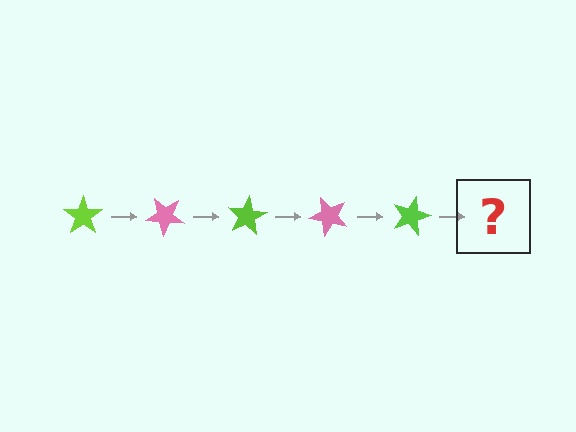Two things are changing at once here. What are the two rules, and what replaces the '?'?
The two rules are that it rotates 40 degrees each step and the color cycles through lime and pink. The '?' should be a pink star, rotated 200 degrees from the start.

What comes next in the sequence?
The next element should be a pink star, rotated 200 degrees from the start.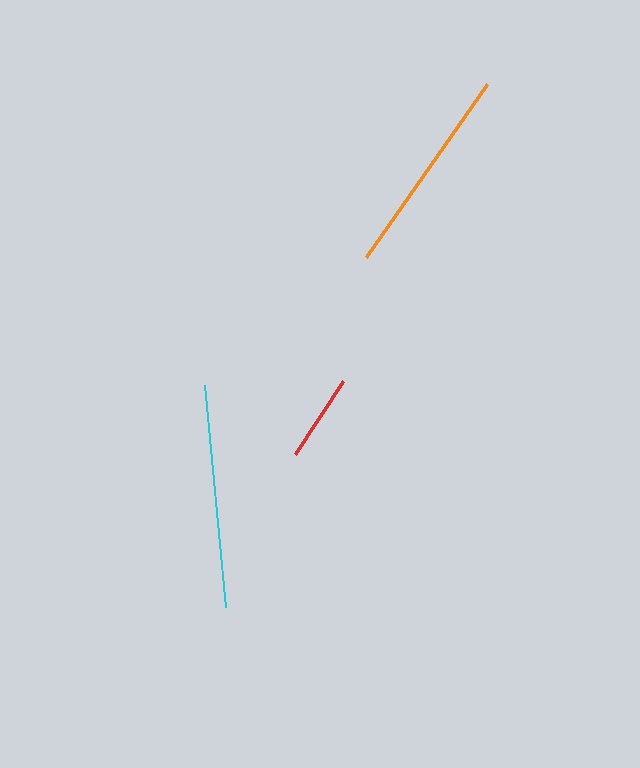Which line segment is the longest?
The cyan line is the longest at approximately 224 pixels.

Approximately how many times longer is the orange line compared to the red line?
The orange line is approximately 2.4 times the length of the red line.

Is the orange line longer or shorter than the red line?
The orange line is longer than the red line.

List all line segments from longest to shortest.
From longest to shortest: cyan, orange, red.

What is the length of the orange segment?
The orange segment is approximately 211 pixels long.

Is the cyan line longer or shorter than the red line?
The cyan line is longer than the red line.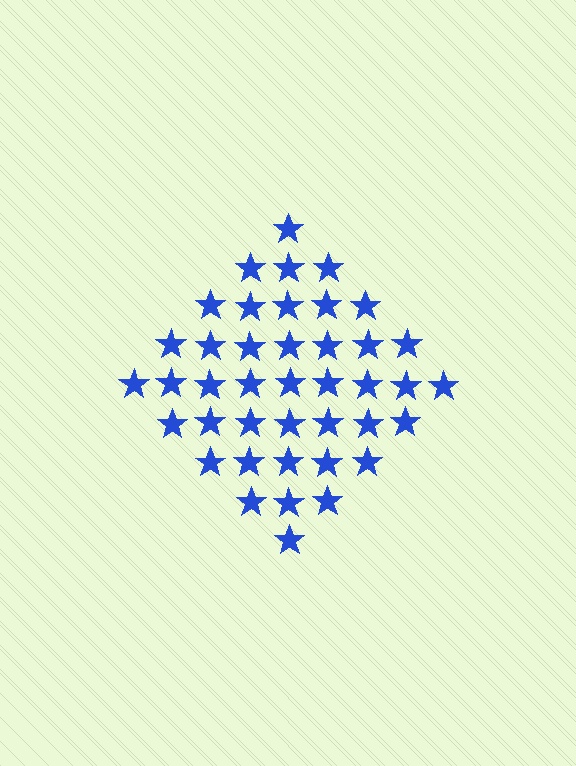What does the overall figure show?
The overall figure shows a diamond.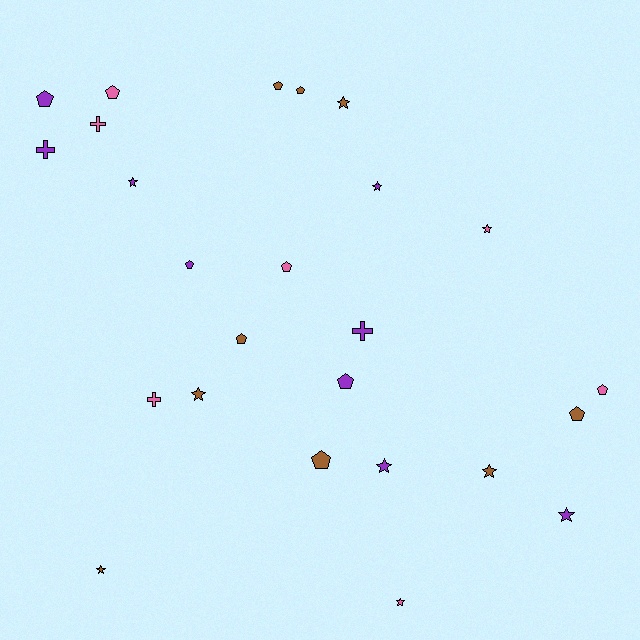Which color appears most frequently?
Brown, with 9 objects.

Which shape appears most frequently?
Pentagon, with 11 objects.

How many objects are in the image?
There are 25 objects.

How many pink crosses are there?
There are 2 pink crosses.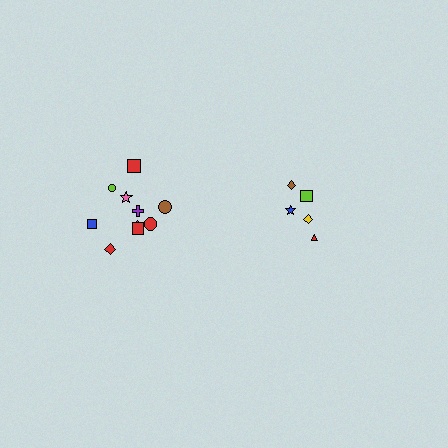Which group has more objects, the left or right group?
The left group.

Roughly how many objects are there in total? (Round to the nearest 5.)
Roughly 15 objects in total.